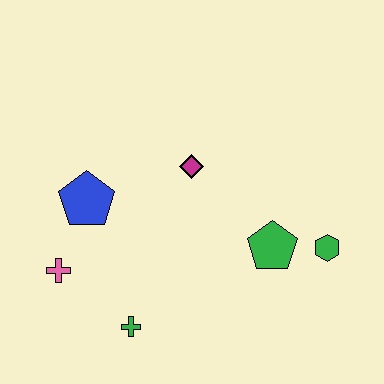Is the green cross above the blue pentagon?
No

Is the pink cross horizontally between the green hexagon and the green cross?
No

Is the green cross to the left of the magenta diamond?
Yes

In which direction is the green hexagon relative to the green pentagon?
The green hexagon is to the right of the green pentagon.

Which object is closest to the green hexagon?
The green pentagon is closest to the green hexagon.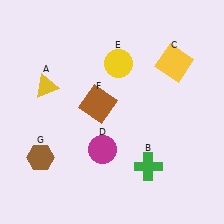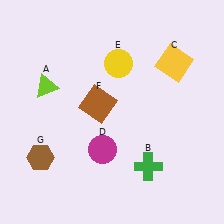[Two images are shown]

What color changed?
The triangle (A) changed from yellow in Image 1 to lime in Image 2.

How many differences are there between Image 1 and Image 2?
There is 1 difference between the two images.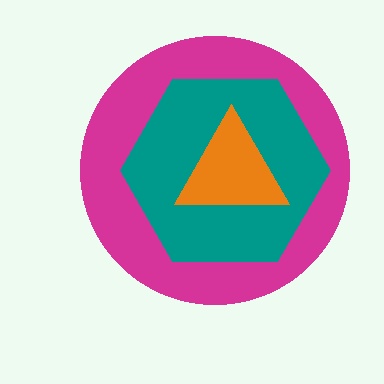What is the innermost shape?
The orange triangle.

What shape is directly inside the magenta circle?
The teal hexagon.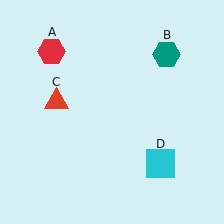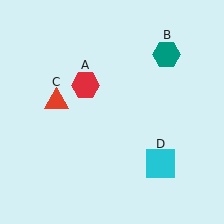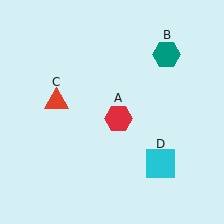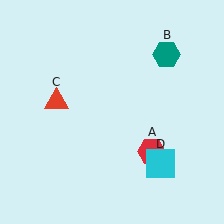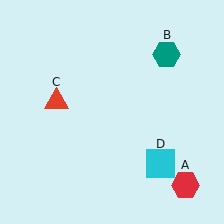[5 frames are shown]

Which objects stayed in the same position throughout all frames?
Teal hexagon (object B) and red triangle (object C) and cyan square (object D) remained stationary.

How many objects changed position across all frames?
1 object changed position: red hexagon (object A).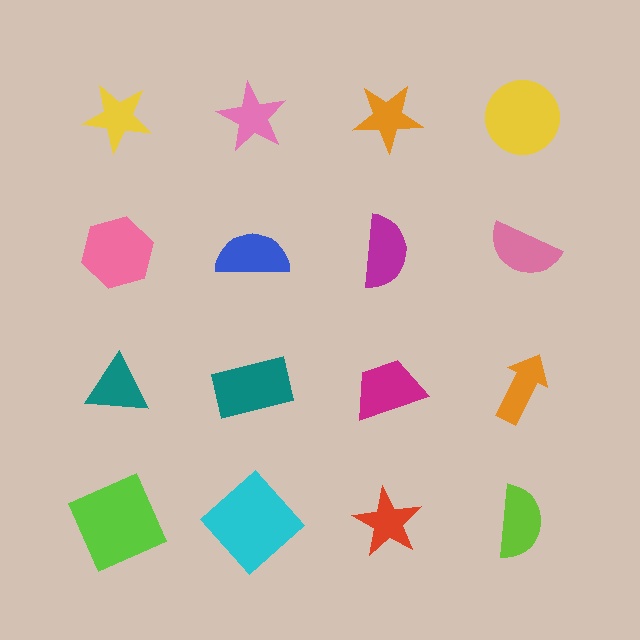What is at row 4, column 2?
A cyan diamond.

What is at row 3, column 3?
A magenta trapezoid.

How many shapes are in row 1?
4 shapes.